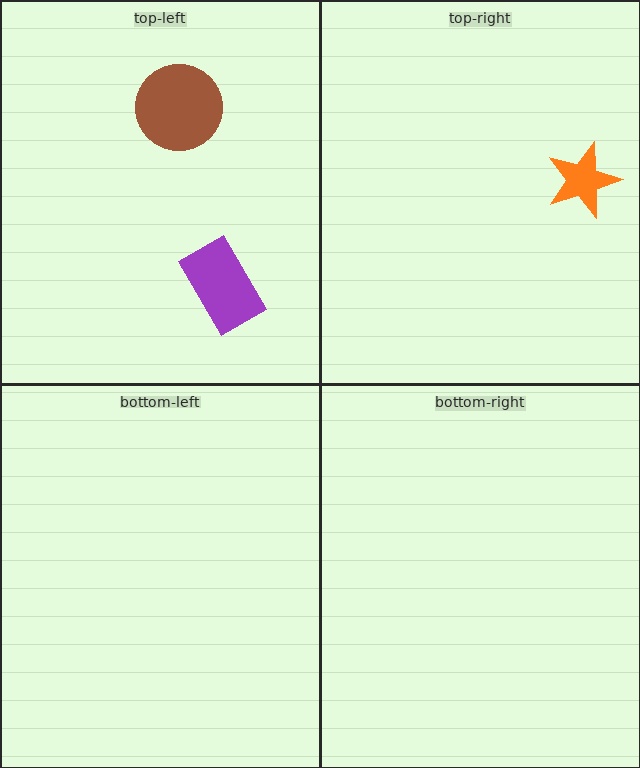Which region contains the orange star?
The top-right region.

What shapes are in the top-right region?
The orange star.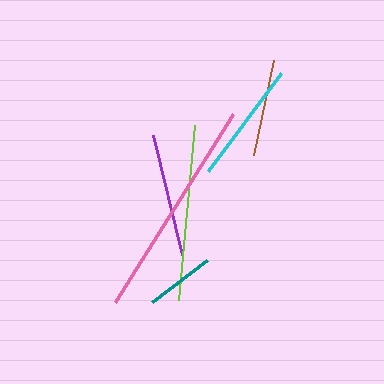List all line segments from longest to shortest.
From longest to shortest: pink, lime, purple, cyan, brown, teal.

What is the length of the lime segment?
The lime segment is approximately 176 pixels long.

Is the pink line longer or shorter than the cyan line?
The pink line is longer than the cyan line.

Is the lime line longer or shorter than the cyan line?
The lime line is longer than the cyan line.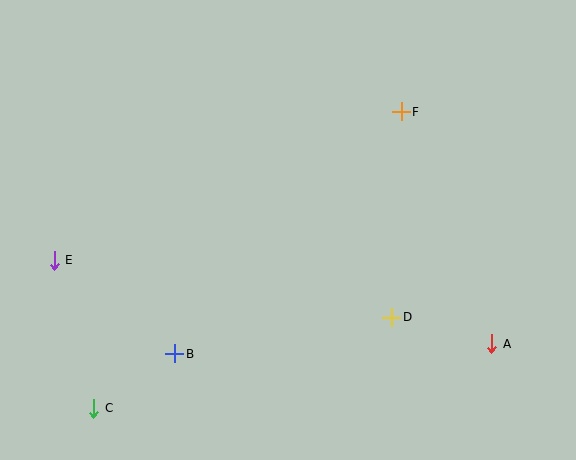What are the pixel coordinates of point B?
Point B is at (175, 354).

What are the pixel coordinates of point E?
Point E is at (54, 260).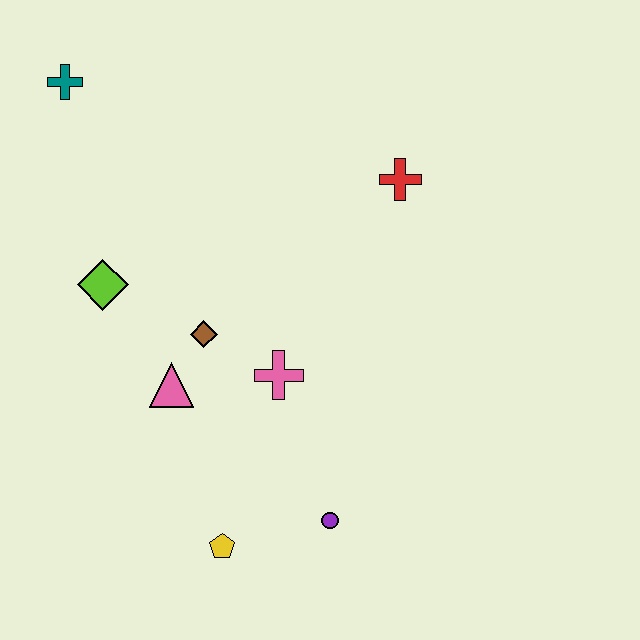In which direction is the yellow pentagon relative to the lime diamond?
The yellow pentagon is below the lime diamond.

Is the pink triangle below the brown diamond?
Yes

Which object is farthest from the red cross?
The yellow pentagon is farthest from the red cross.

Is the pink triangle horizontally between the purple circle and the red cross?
No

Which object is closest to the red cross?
The pink cross is closest to the red cross.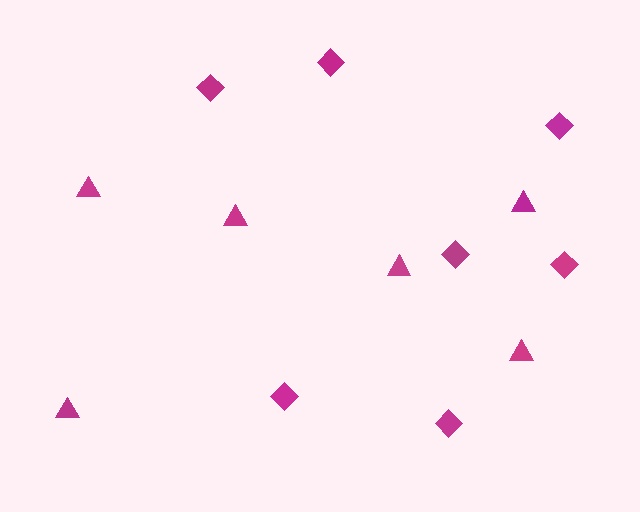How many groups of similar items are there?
There are 2 groups: one group of diamonds (7) and one group of triangles (6).